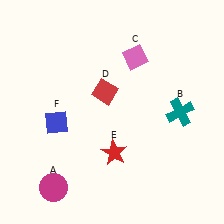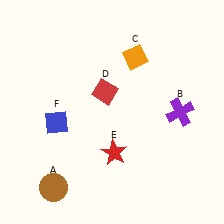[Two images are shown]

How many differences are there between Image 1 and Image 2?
There are 3 differences between the two images.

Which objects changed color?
A changed from magenta to brown. B changed from teal to purple. C changed from pink to orange.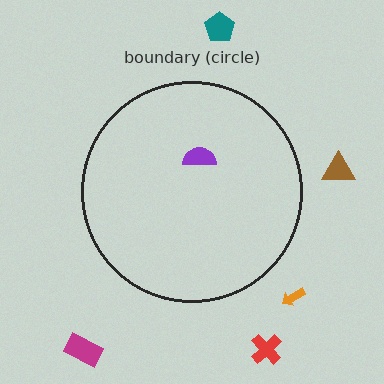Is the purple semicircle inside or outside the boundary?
Inside.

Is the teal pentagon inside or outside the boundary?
Outside.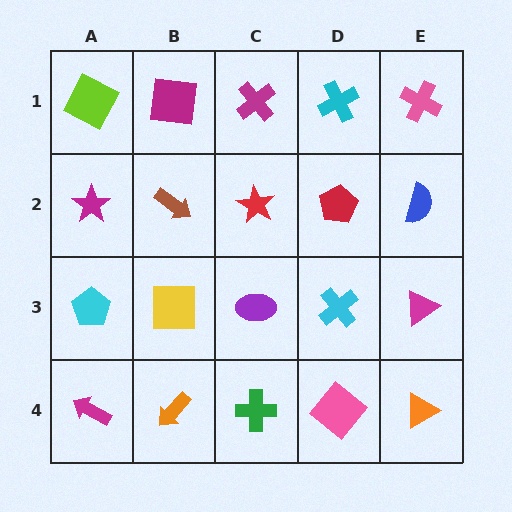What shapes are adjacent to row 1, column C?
A red star (row 2, column C), a magenta square (row 1, column B), a cyan cross (row 1, column D).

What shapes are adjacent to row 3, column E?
A blue semicircle (row 2, column E), an orange triangle (row 4, column E), a cyan cross (row 3, column D).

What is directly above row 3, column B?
A brown arrow.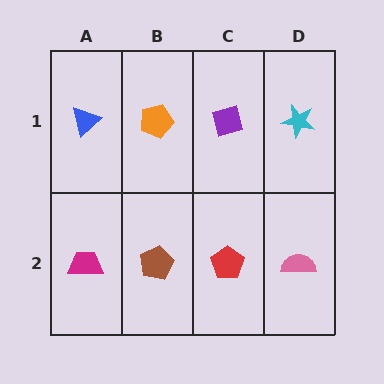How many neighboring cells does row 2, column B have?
3.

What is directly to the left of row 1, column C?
An orange pentagon.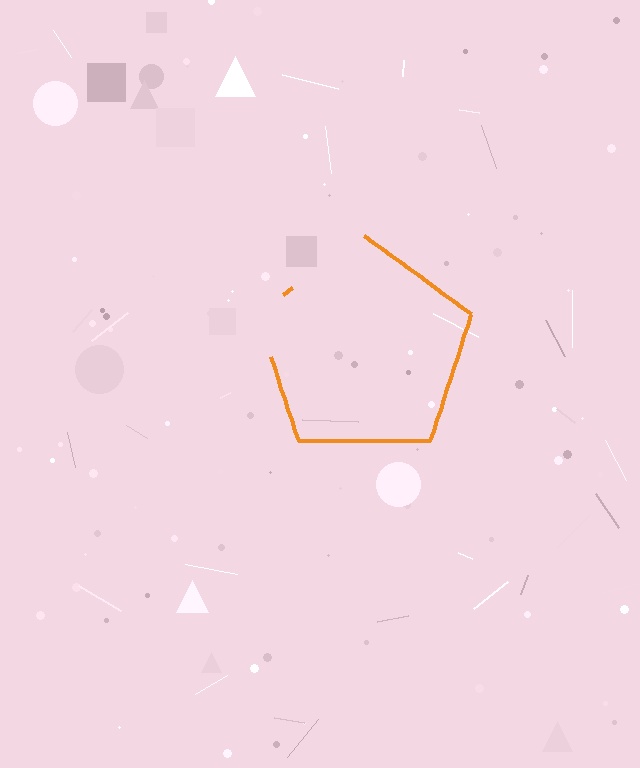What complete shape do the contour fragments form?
The contour fragments form a pentagon.